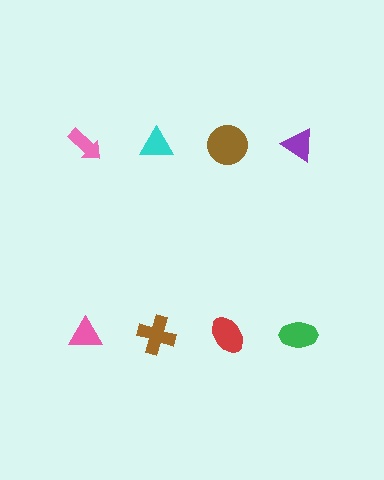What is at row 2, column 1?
A pink triangle.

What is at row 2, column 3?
A red ellipse.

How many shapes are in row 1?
4 shapes.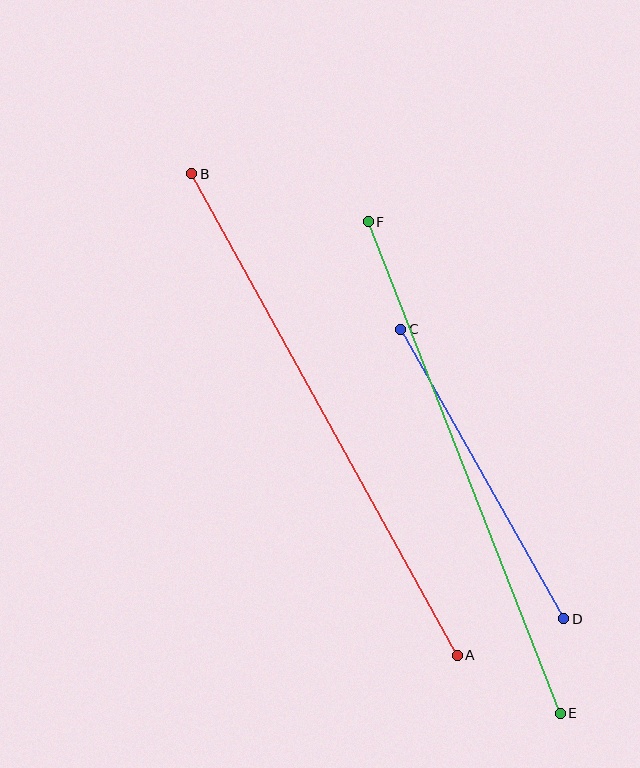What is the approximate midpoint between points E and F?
The midpoint is at approximately (464, 468) pixels.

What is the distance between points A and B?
The distance is approximately 550 pixels.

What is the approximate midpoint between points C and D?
The midpoint is at approximately (482, 474) pixels.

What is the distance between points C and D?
The distance is approximately 332 pixels.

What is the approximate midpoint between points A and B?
The midpoint is at approximately (325, 414) pixels.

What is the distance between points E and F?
The distance is approximately 528 pixels.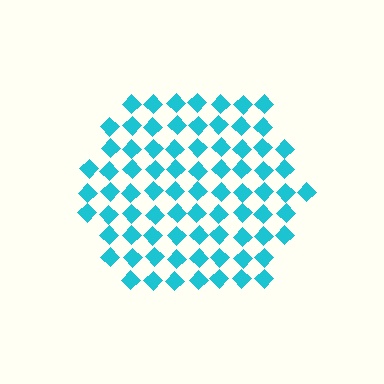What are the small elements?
The small elements are diamonds.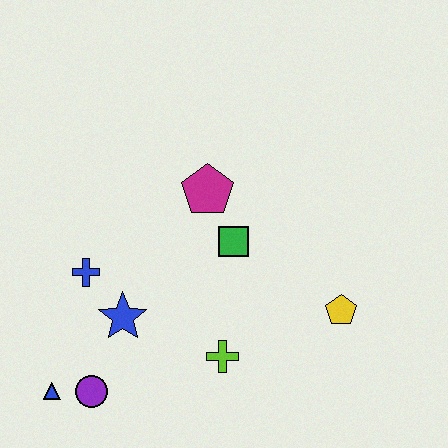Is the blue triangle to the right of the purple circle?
No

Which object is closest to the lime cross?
The blue star is closest to the lime cross.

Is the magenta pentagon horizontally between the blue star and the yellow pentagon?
Yes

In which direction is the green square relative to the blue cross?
The green square is to the right of the blue cross.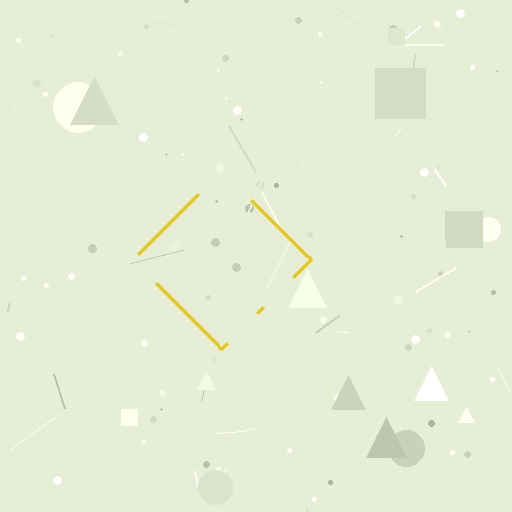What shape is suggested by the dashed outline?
The dashed outline suggests a diamond.